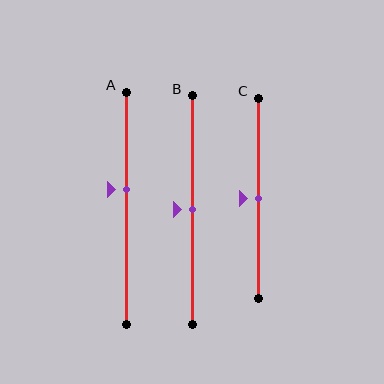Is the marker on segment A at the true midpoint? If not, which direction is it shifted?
No, the marker on segment A is shifted upward by about 8% of the segment length.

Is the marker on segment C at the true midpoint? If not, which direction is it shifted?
Yes, the marker on segment C is at the true midpoint.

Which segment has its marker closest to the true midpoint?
Segment B has its marker closest to the true midpoint.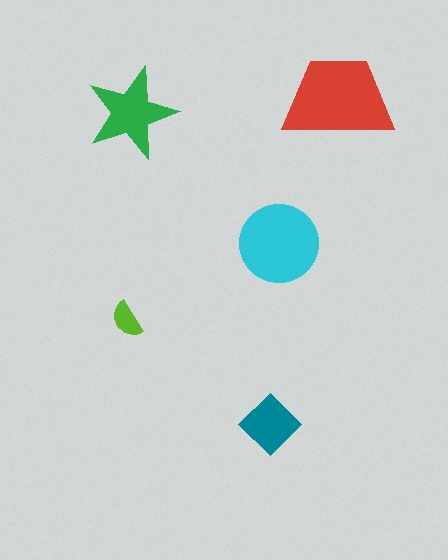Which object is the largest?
The red trapezoid.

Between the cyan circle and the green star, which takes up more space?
The cyan circle.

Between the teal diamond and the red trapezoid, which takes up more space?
The red trapezoid.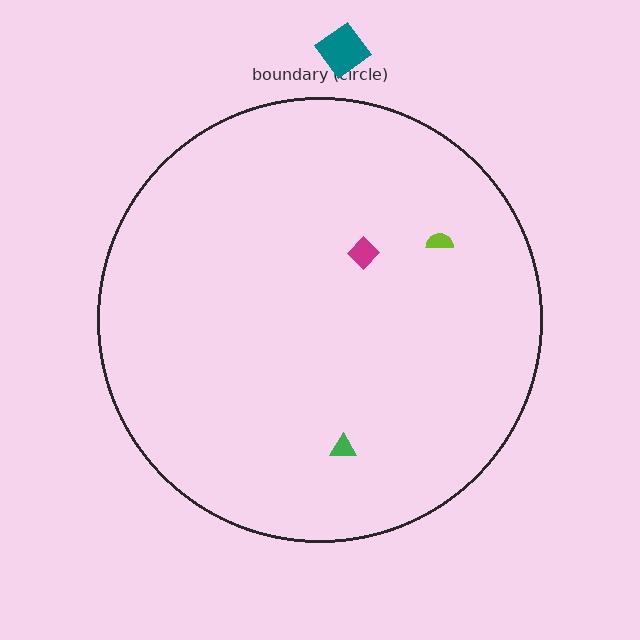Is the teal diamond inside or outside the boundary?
Outside.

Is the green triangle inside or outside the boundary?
Inside.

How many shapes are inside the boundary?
3 inside, 1 outside.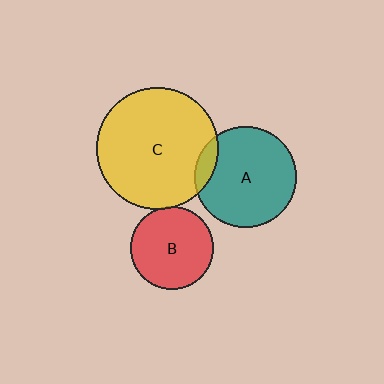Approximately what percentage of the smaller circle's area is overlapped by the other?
Approximately 5%.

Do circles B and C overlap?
Yes.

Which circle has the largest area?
Circle C (yellow).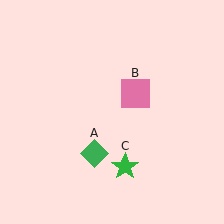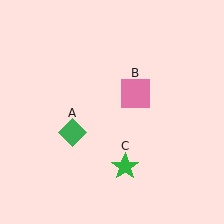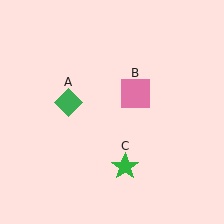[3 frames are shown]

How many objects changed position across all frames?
1 object changed position: green diamond (object A).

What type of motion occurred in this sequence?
The green diamond (object A) rotated clockwise around the center of the scene.